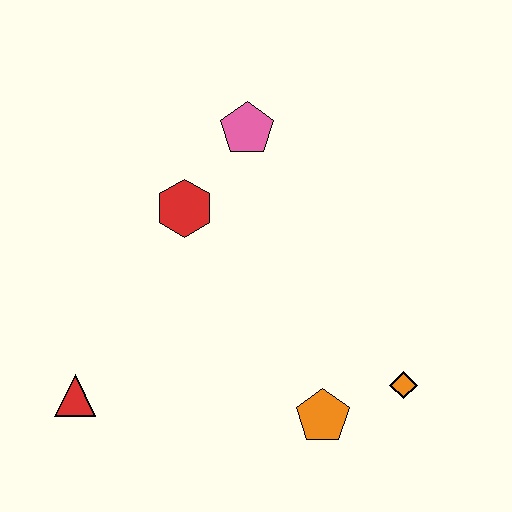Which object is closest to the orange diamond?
The orange pentagon is closest to the orange diamond.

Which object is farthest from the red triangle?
The orange diamond is farthest from the red triangle.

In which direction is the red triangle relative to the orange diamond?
The red triangle is to the left of the orange diamond.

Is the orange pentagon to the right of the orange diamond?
No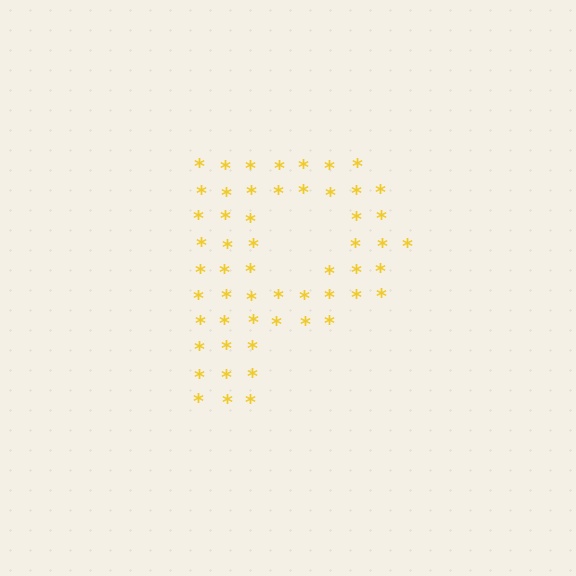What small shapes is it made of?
It is made of small asterisks.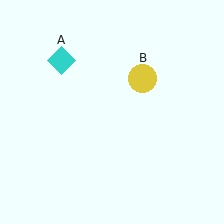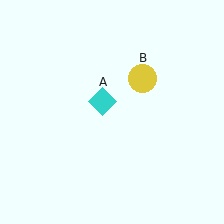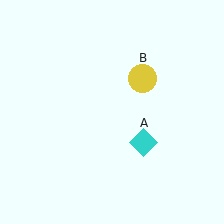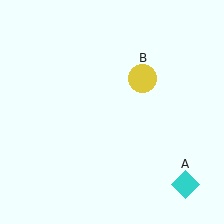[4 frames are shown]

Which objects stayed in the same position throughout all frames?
Yellow circle (object B) remained stationary.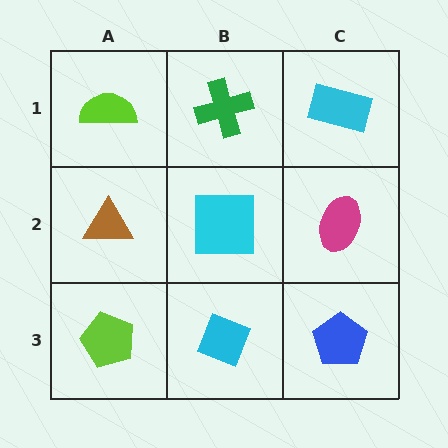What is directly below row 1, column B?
A cyan square.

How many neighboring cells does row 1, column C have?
2.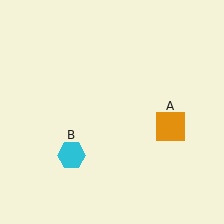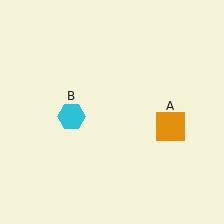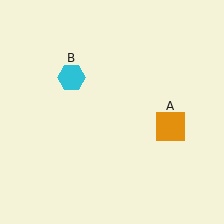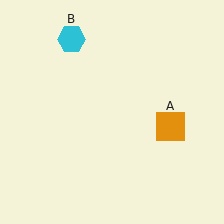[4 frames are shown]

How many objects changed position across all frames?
1 object changed position: cyan hexagon (object B).